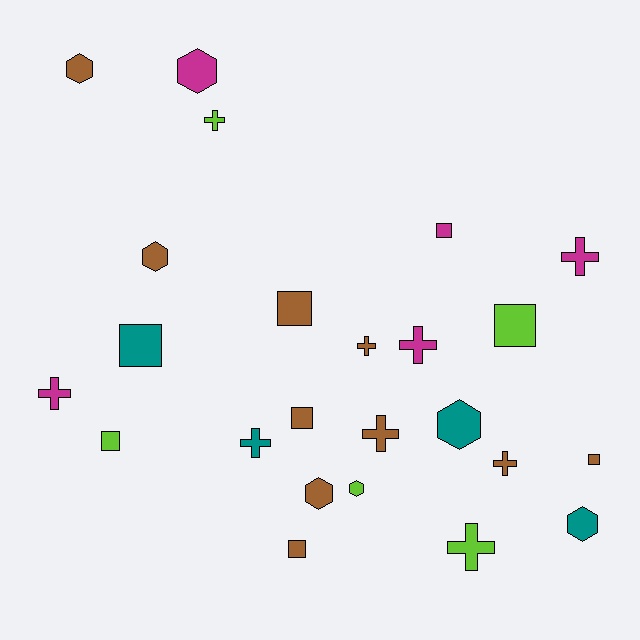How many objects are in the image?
There are 24 objects.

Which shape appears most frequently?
Cross, with 9 objects.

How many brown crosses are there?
There are 3 brown crosses.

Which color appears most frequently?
Brown, with 10 objects.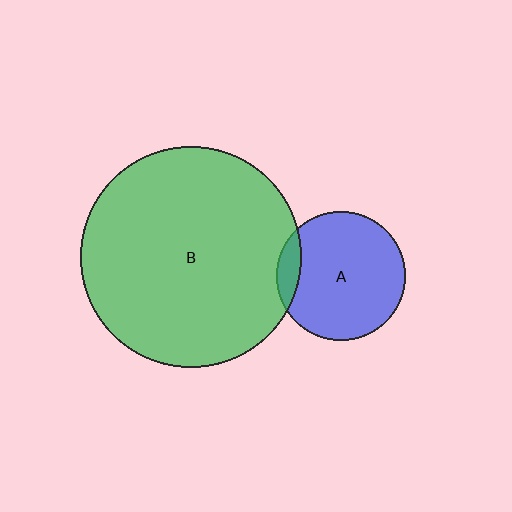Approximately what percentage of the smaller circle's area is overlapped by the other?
Approximately 10%.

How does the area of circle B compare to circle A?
Approximately 2.9 times.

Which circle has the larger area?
Circle B (green).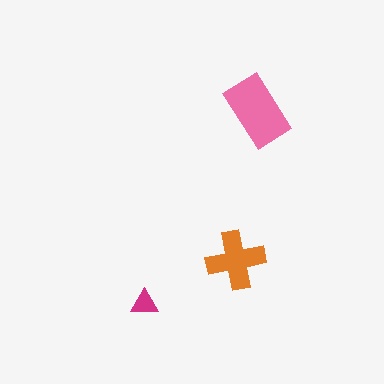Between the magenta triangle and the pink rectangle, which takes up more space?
The pink rectangle.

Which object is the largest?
The pink rectangle.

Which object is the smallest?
The magenta triangle.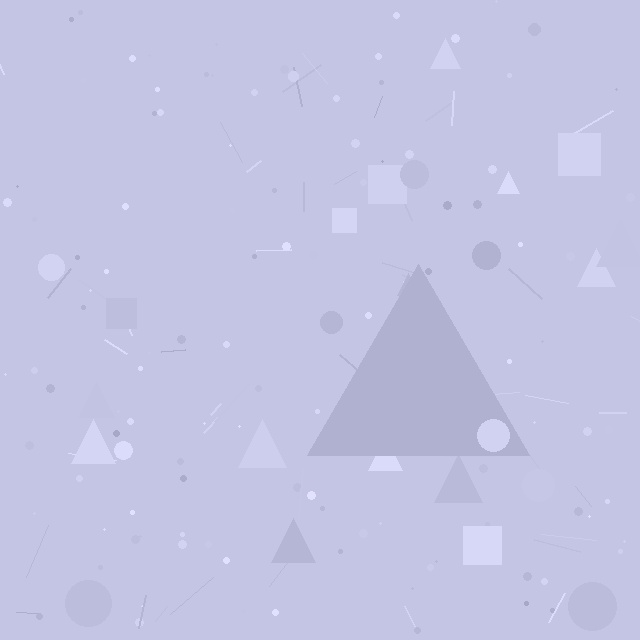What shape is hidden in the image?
A triangle is hidden in the image.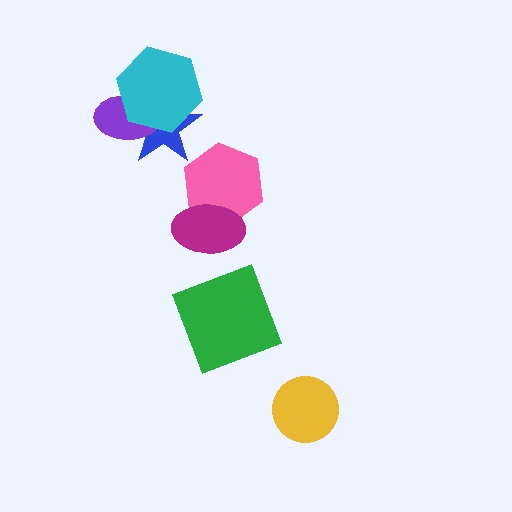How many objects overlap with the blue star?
2 objects overlap with the blue star.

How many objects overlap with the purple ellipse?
2 objects overlap with the purple ellipse.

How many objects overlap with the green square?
0 objects overlap with the green square.